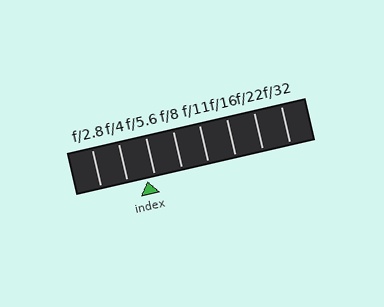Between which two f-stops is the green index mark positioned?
The index mark is between f/4 and f/5.6.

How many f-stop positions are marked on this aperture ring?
There are 8 f-stop positions marked.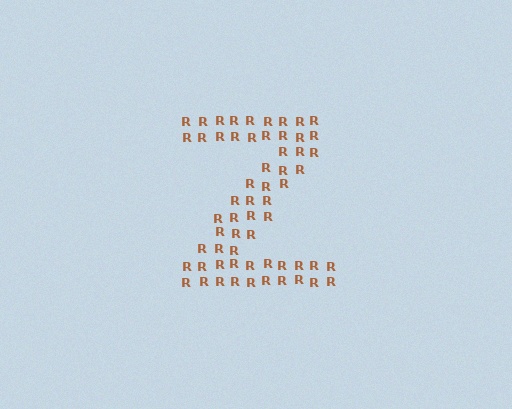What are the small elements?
The small elements are letter R's.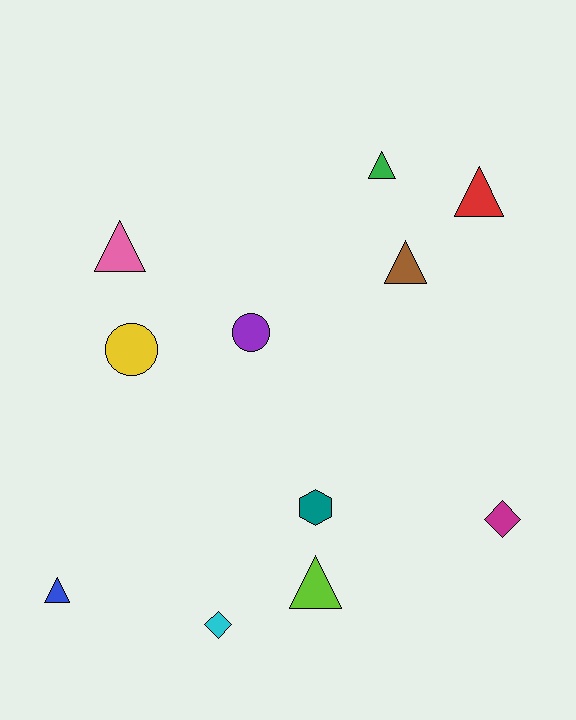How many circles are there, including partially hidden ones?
There are 2 circles.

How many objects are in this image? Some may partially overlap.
There are 11 objects.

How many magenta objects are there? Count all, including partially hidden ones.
There is 1 magenta object.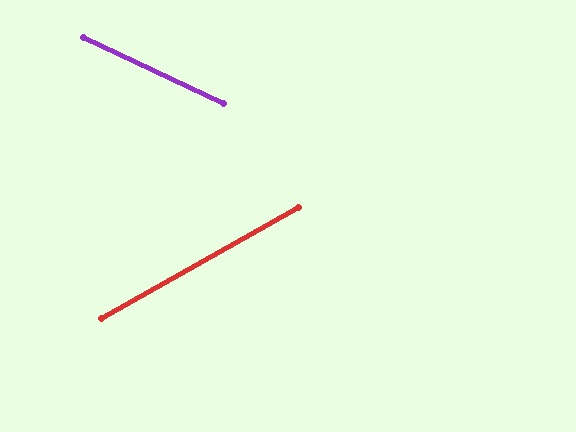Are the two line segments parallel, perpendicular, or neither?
Neither parallel nor perpendicular — they differ by about 55°.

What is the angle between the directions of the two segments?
Approximately 55 degrees.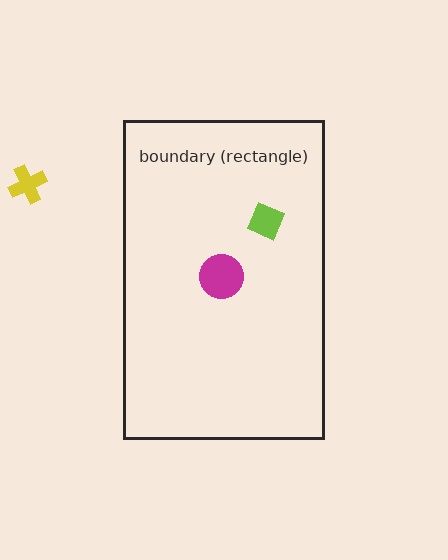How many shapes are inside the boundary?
2 inside, 1 outside.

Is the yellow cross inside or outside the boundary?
Outside.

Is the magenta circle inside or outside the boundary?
Inside.